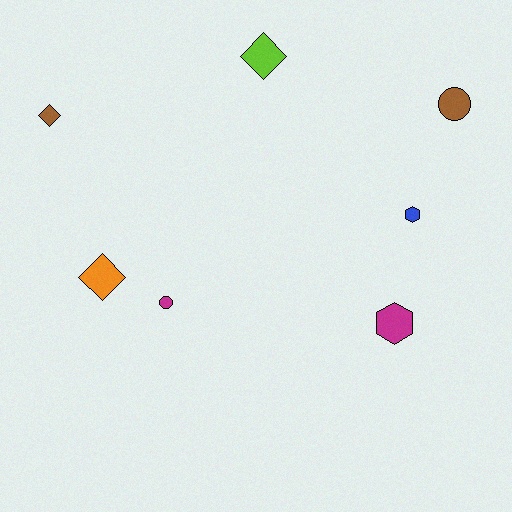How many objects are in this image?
There are 7 objects.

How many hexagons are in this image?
There are 2 hexagons.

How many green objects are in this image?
There are no green objects.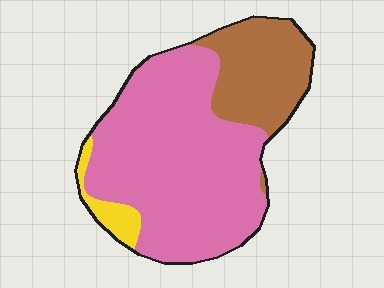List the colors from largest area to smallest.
From largest to smallest: pink, brown, yellow.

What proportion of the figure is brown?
Brown covers roughly 25% of the figure.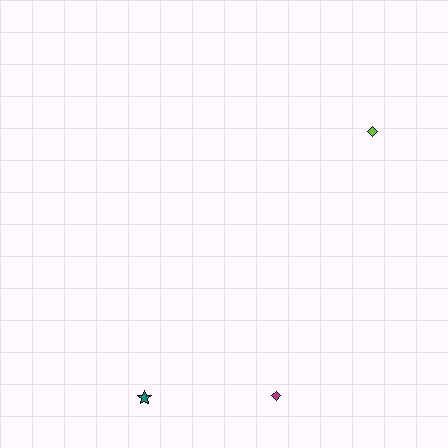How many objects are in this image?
There are 3 objects.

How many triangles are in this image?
There are no triangles.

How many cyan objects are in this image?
There are no cyan objects.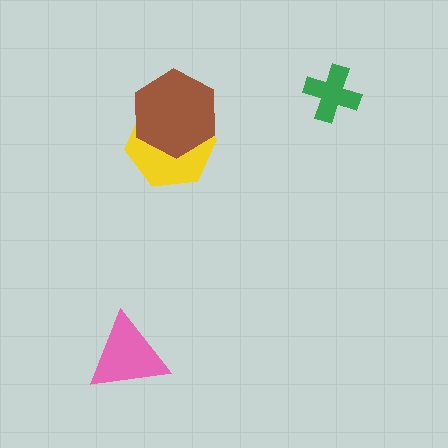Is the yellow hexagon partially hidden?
Yes, it is partially covered by another shape.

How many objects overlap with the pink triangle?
0 objects overlap with the pink triangle.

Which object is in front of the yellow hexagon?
The brown hexagon is in front of the yellow hexagon.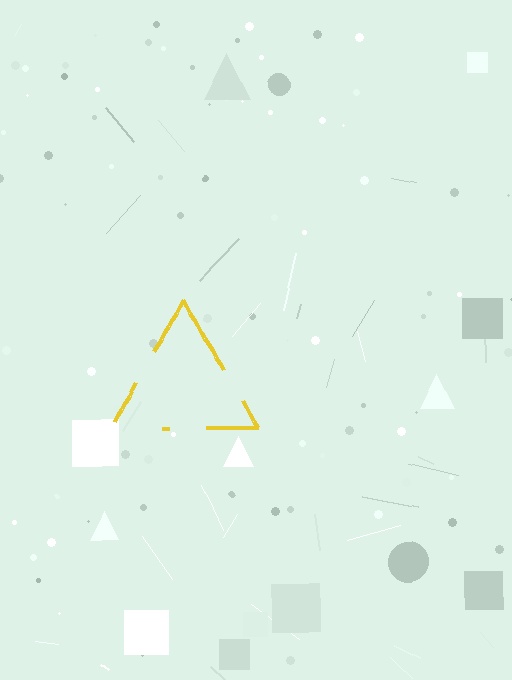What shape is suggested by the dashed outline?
The dashed outline suggests a triangle.